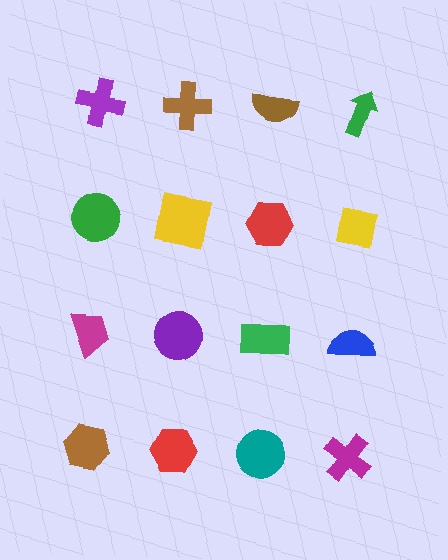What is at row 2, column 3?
A red hexagon.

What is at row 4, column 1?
A brown hexagon.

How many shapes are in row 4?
4 shapes.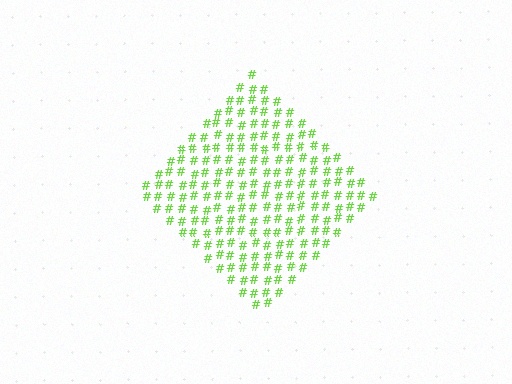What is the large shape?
The large shape is a diamond.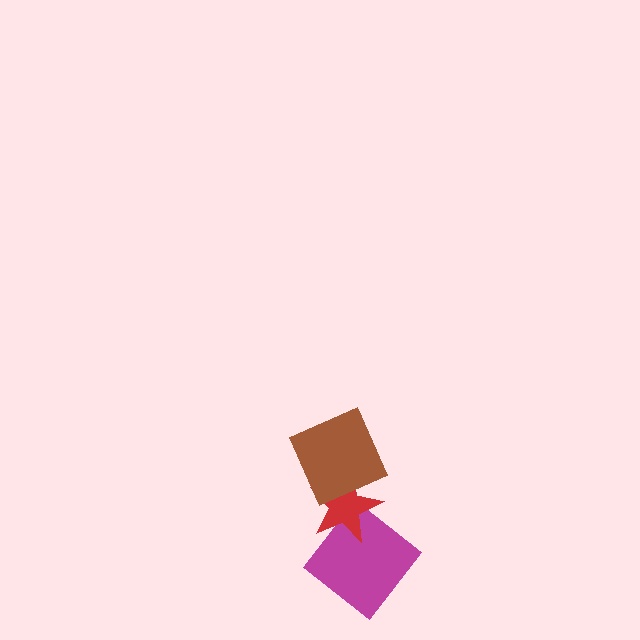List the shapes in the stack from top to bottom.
From top to bottom: the brown square, the red star, the magenta diamond.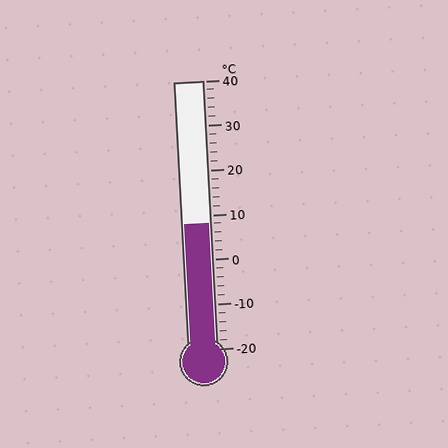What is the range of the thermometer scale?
The thermometer scale ranges from -20°C to 40°C.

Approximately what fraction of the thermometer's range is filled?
The thermometer is filled to approximately 45% of its range.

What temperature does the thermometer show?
The thermometer shows approximately 8°C.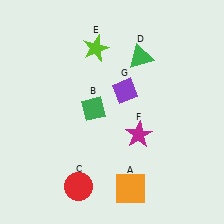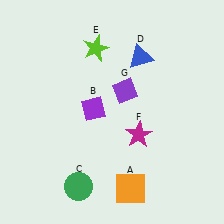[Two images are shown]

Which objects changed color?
B changed from green to purple. C changed from red to green. D changed from green to blue.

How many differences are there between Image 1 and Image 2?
There are 3 differences between the two images.